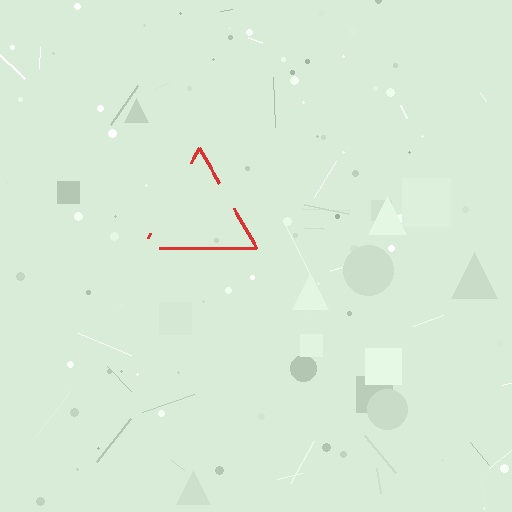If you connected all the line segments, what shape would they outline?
They would outline a triangle.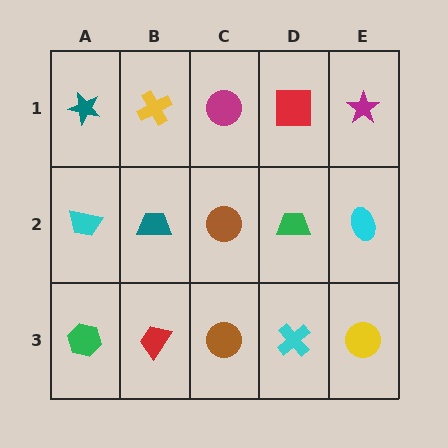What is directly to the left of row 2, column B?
A cyan trapezoid.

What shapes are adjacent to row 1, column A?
A cyan trapezoid (row 2, column A), a yellow cross (row 1, column B).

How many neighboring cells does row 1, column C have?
3.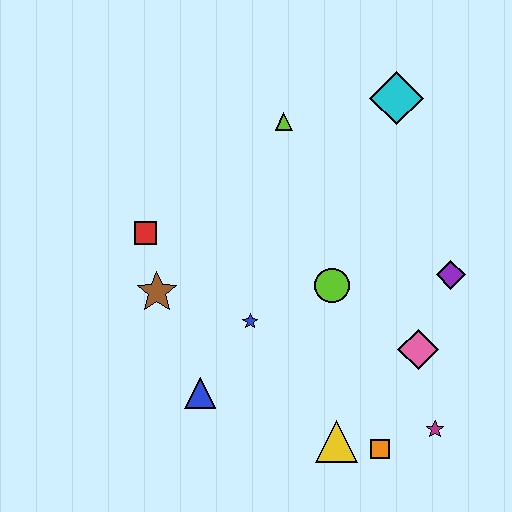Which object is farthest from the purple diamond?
The red square is farthest from the purple diamond.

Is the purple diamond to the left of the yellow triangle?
No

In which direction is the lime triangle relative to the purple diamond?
The lime triangle is to the left of the purple diamond.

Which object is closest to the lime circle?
The blue star is closest to the lime circle.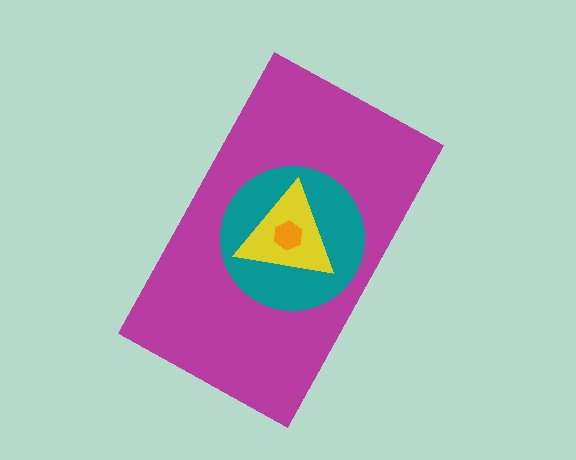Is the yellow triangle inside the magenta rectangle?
Yes.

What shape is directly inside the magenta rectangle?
The teal circle.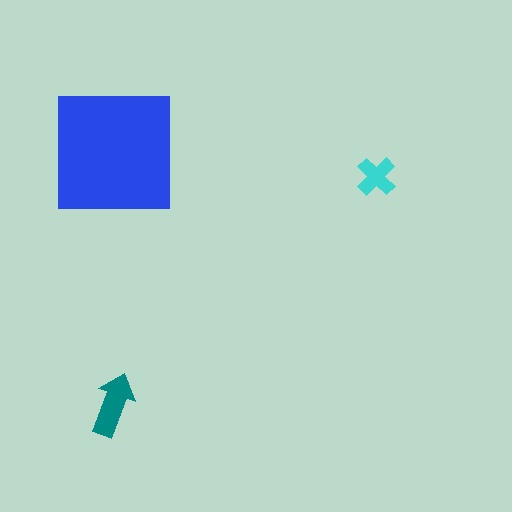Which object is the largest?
The blue square.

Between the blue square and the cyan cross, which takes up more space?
The blue square.